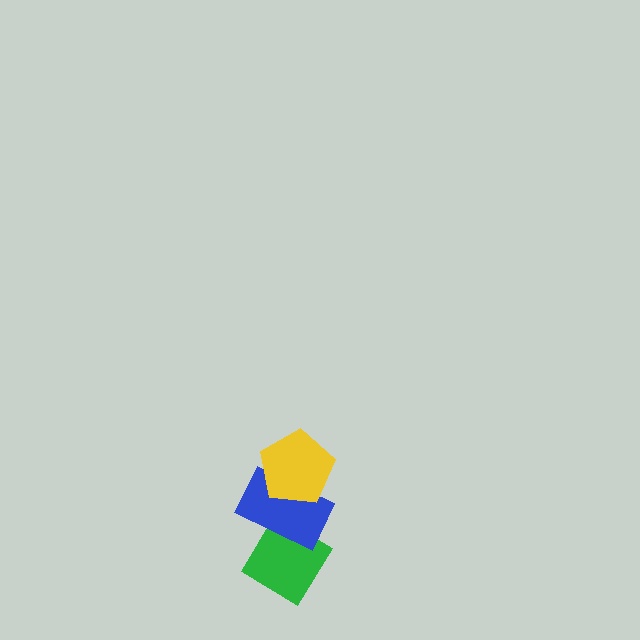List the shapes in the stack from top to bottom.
From top to bottom: the yellow pentagon, the blue rectangle, the green diamond.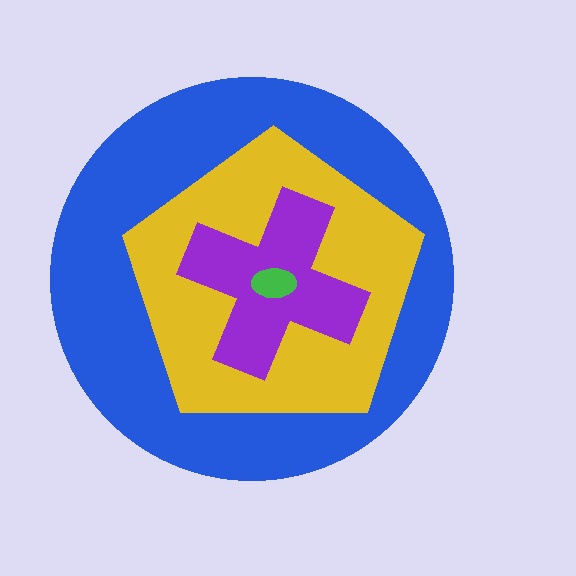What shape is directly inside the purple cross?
The green ellipse.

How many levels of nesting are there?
4.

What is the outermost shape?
The blue circle.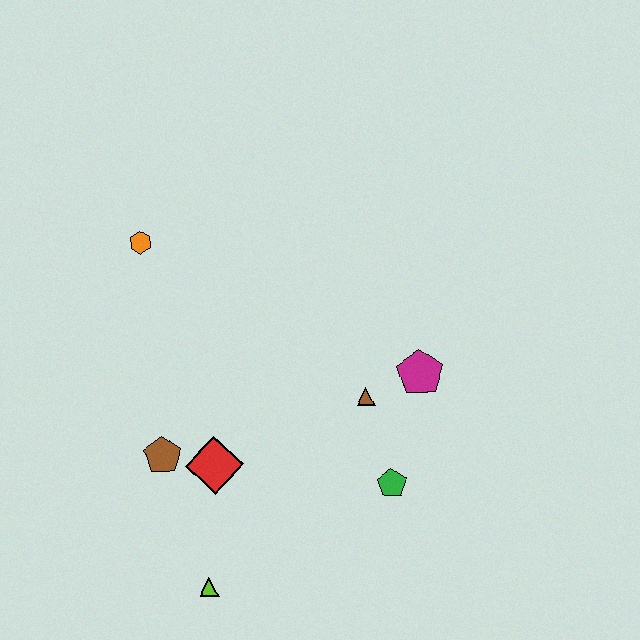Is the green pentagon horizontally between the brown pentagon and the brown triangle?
No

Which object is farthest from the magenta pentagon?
The orange hexagon is farthest from the magenta pentagon.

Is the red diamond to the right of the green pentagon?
No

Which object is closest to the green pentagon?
The brown triangle is closest to the green pentagon.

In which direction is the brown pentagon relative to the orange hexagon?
The brown pentagon is below the orange hexagon.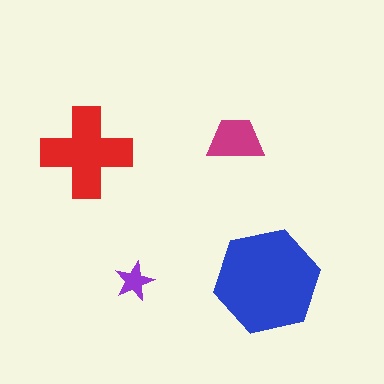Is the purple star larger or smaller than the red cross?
Smaller.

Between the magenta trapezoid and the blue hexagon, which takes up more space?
The blue hexagon.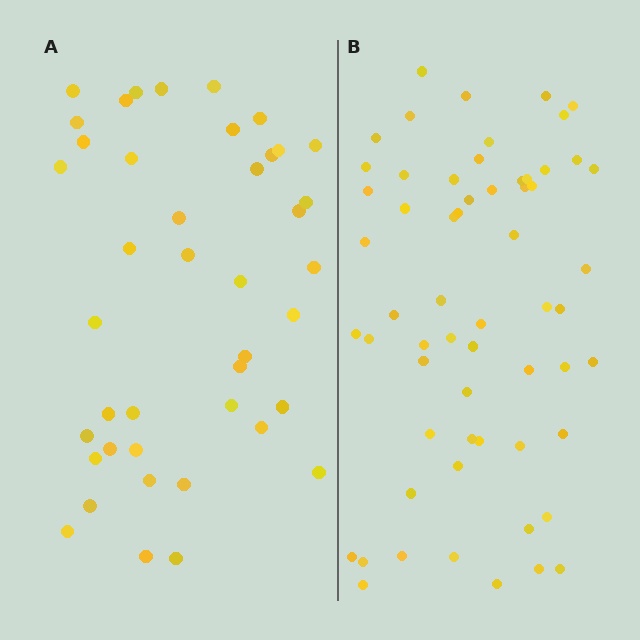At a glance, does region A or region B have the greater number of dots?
Region B (the right region) has more dots.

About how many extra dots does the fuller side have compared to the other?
Region B has approximately 20 more dots than region A.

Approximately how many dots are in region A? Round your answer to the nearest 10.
About 40 dots. (The exact count is 42, which rounds to 40.)